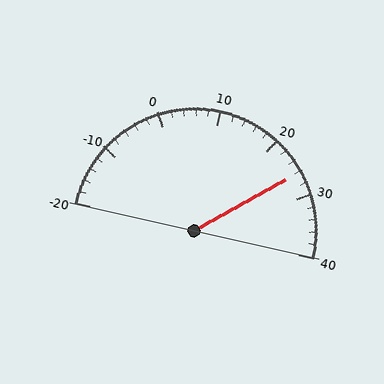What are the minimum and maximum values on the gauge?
The gauge ranges from -20 to 40.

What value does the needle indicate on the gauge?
The needle indicates approximately 26.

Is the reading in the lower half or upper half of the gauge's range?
The reading is in the upper half of the range (-20 to 40).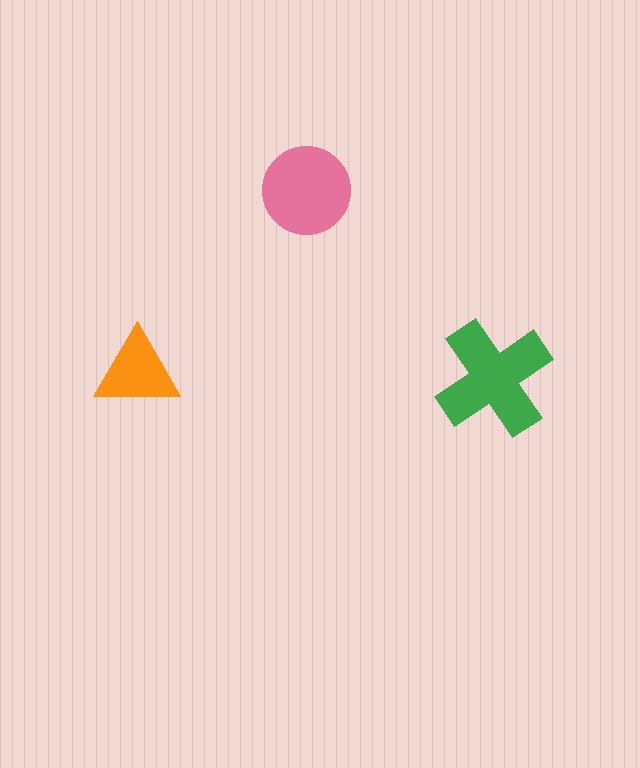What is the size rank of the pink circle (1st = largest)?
2nd.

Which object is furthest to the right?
The green cross is rightmost.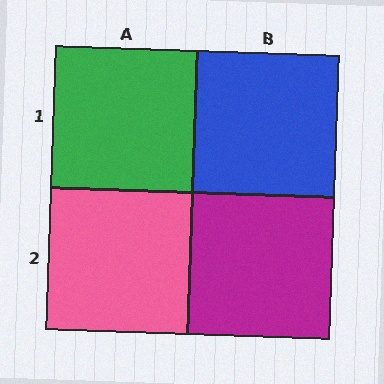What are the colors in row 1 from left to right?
Green, blue.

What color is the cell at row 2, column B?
Magenta.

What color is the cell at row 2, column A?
Pink.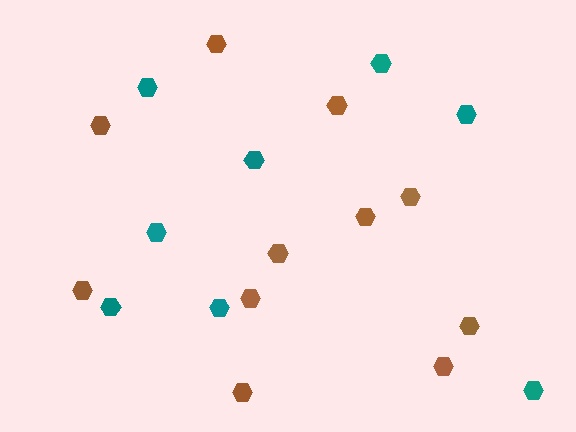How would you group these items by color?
There are 2 groups: one group of teal hexagons (8) and one group of brown hexagons (11).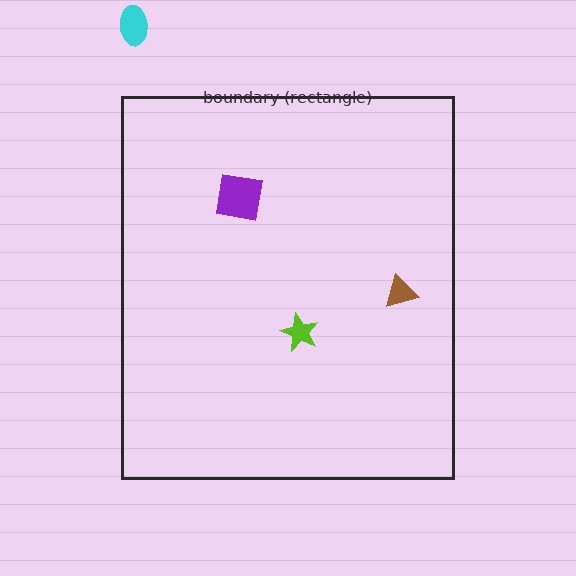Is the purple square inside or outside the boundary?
Inside.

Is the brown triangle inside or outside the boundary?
Inside.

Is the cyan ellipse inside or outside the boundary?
Outside.